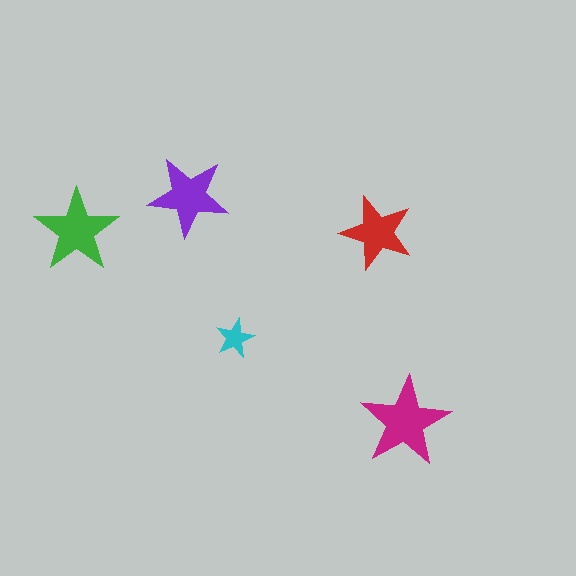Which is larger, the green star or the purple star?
The green one.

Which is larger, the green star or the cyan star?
The green one.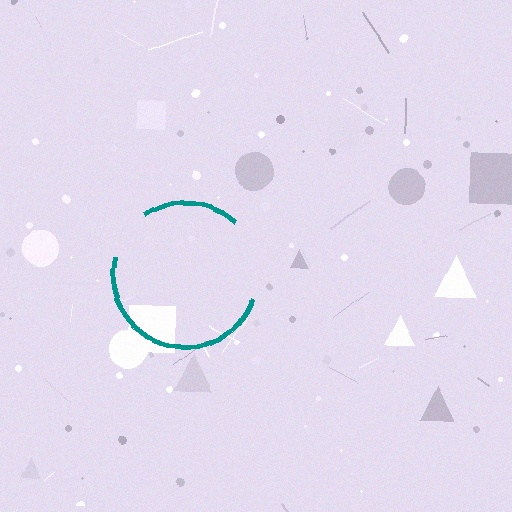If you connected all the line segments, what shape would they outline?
They would outline a circle.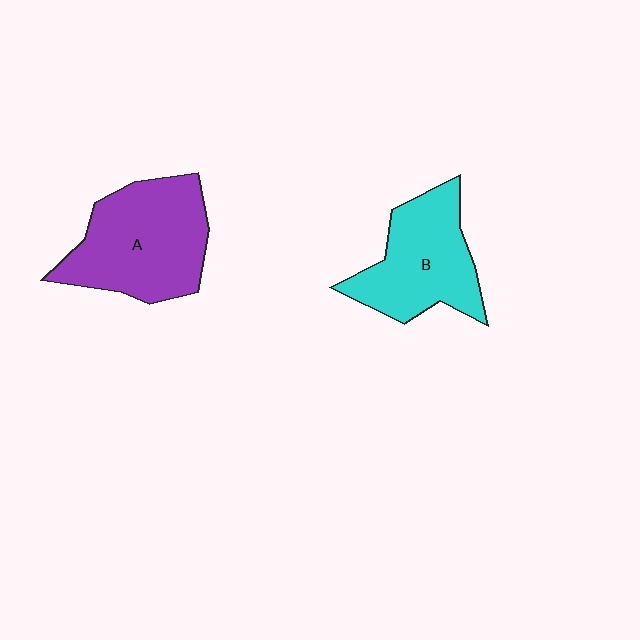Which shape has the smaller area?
Shape B (cyan).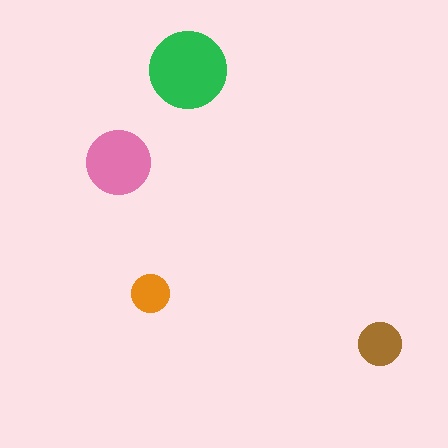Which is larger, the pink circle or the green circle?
The green one.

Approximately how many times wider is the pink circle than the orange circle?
About 1.5 times wider.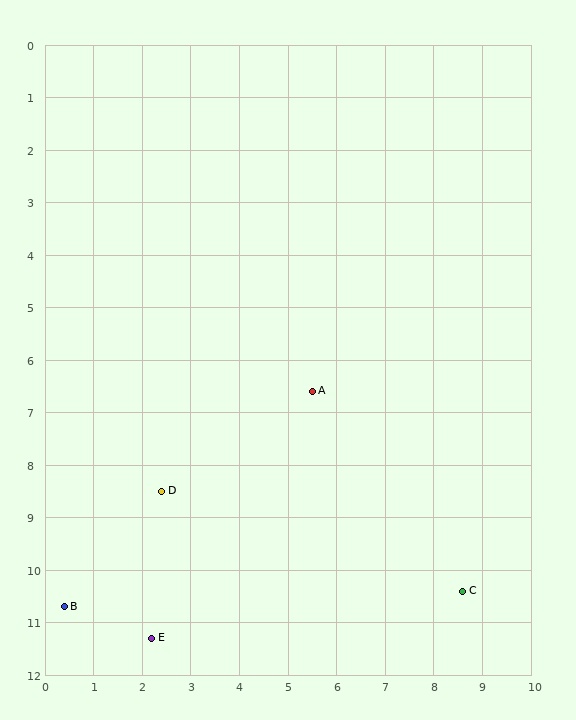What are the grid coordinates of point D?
Point D is at approximately (2.4, 8.5).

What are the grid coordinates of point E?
Point E is at approximately (2.2, 11.3).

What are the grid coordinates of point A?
Point A is at approximately (5.5, 6.6).